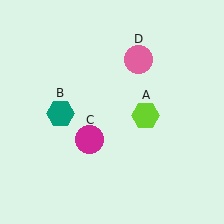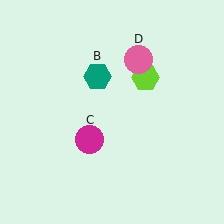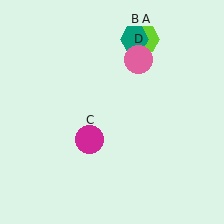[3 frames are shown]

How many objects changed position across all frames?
2 objects changed position: lime hexagon (object A), teal hexagon (object B).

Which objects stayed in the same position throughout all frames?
Magenta circle (object C) and pink circle (object D) remained stationary.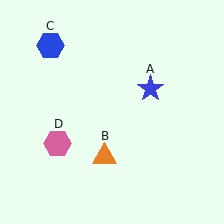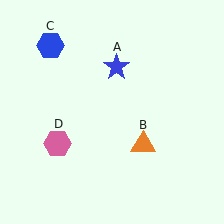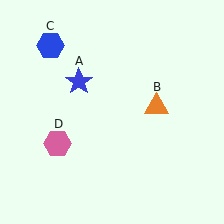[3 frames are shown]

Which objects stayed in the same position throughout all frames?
Blue hexagon (object C) and pink hexagon (object D) remained stationary.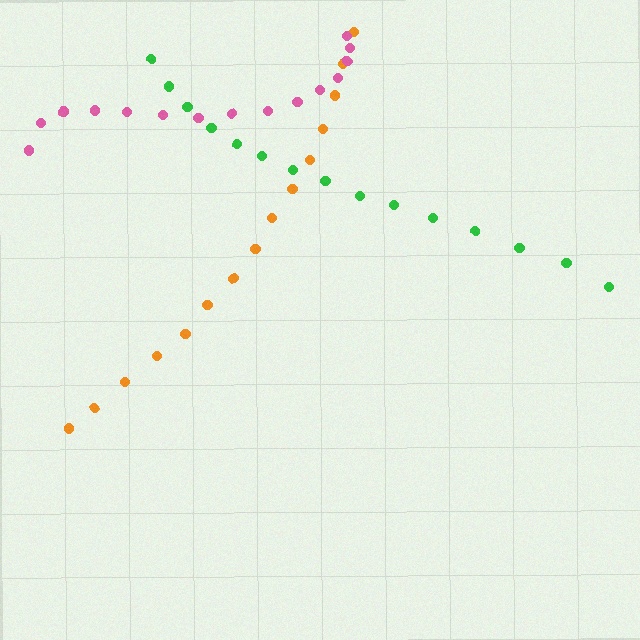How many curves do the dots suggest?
There are 3 distinct paths.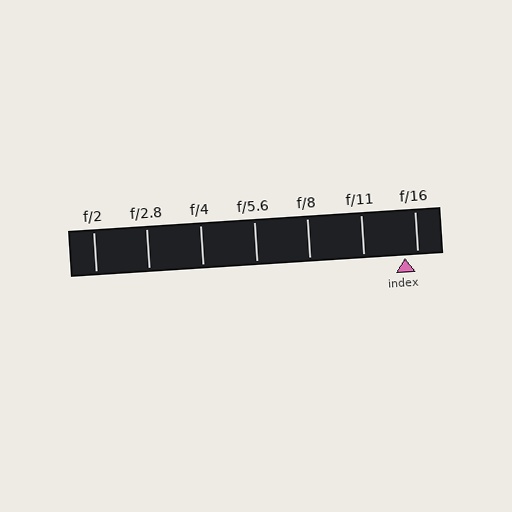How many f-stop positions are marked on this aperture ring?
There are 7 f-stop positions marked.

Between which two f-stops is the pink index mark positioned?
The index mark is between f/11 and f/16.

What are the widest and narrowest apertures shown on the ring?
The widest aperture shown is f/2 and the narrowest is f/16.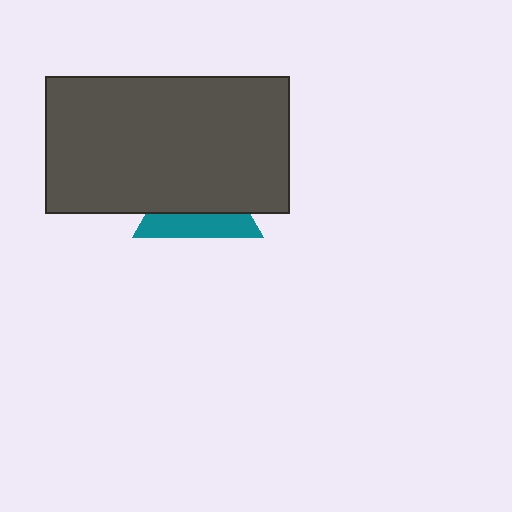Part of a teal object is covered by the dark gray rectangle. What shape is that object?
It is a triangle.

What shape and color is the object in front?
The object in front is a dark gray rectangle.